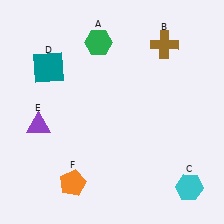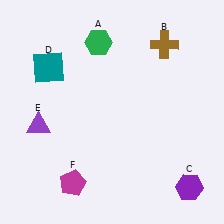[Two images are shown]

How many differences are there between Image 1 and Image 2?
There are 2 differences between the two images.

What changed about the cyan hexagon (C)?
In Image 1, C is cyan. In Image 2, it changed to purple.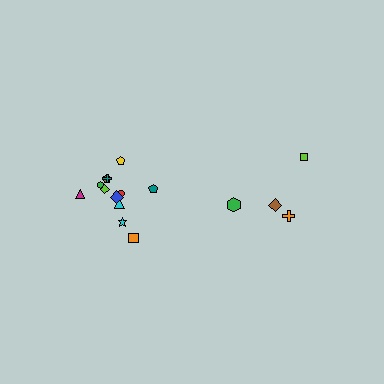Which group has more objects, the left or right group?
The left group.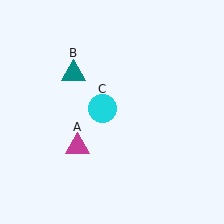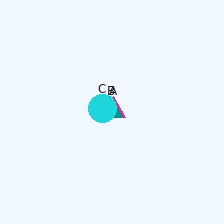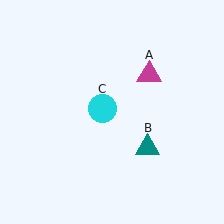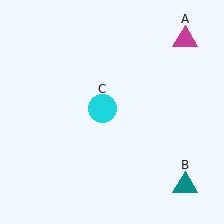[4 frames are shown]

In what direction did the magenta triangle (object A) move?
The magenta triangle (object A) moved up and to the right.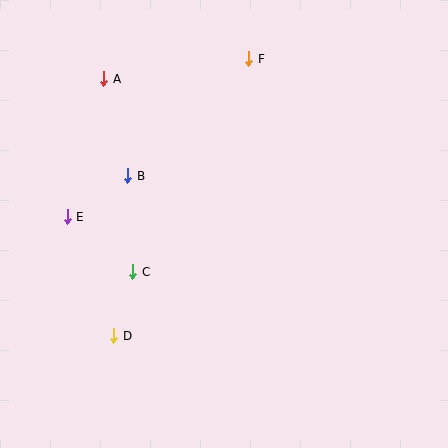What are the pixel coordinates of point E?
Point E is at (67, 217).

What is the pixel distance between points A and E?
The distance between A and E is 142 pixels.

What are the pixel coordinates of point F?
Point F is at (249, 59).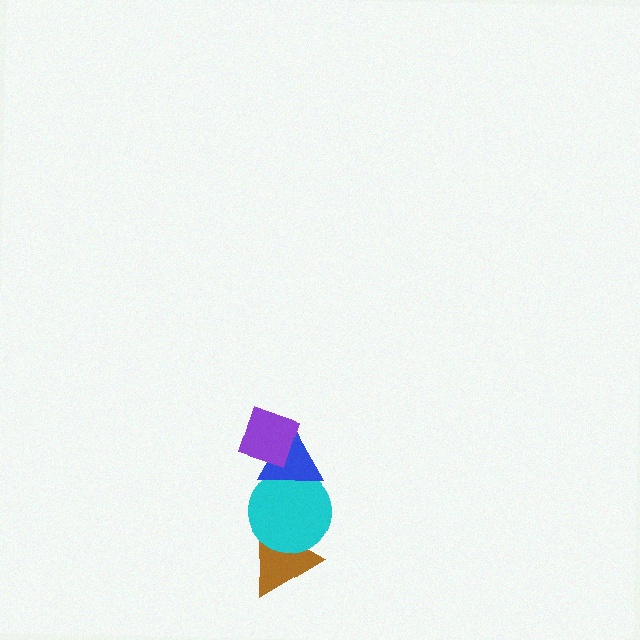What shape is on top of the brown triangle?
The cyan circle is on top of the brown triangle.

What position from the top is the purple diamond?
The purple diamond is 1st from the top.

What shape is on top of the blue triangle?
The purple diamond is on top of the blue triangle.